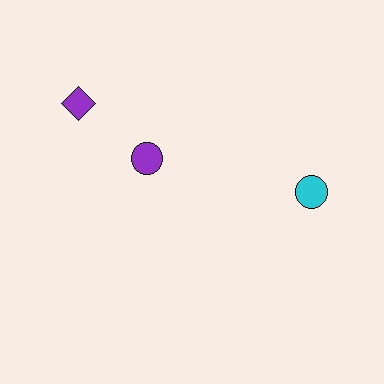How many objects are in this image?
There are 3 objects.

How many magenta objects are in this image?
There are no magenta objects.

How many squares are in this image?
There are no squares.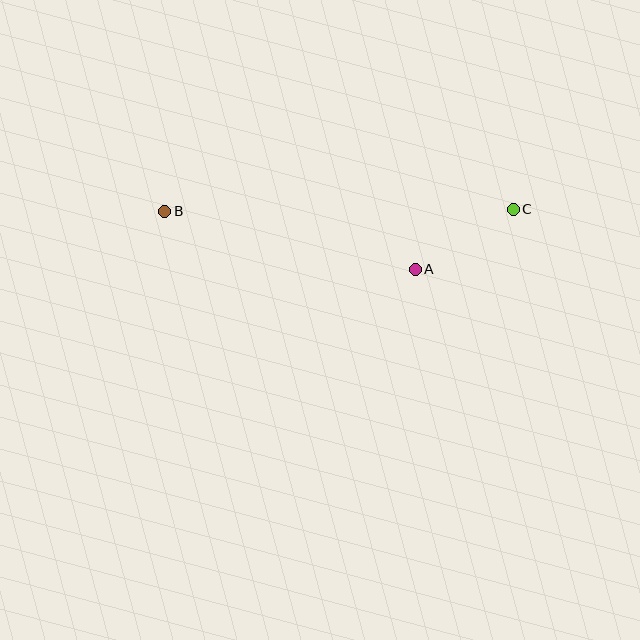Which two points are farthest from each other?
Points B and C are farthest from each other.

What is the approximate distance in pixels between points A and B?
The distance between A and B is approximately 257 pixels.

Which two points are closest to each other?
Points A and C are closest to each other.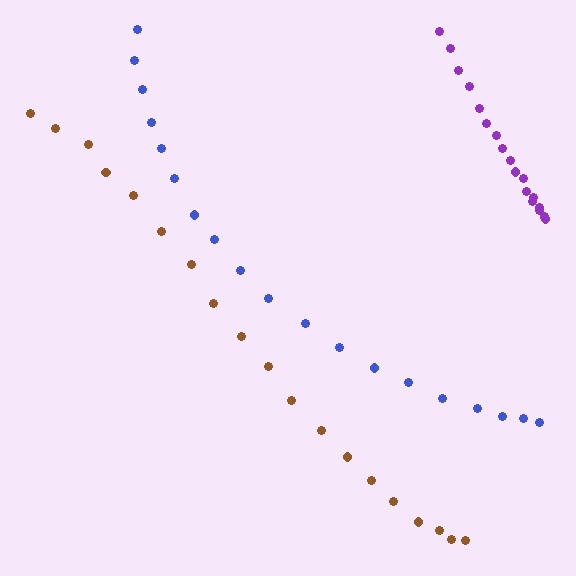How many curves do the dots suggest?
There are 3 distinct paths.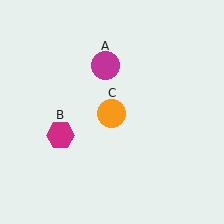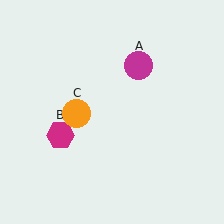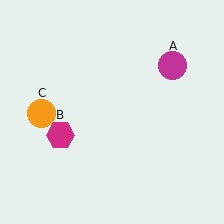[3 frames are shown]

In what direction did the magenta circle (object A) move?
The magenta circle (object A) moved right.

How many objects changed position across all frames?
2 objects changed position: magenta circle (object A), orange circle (object C).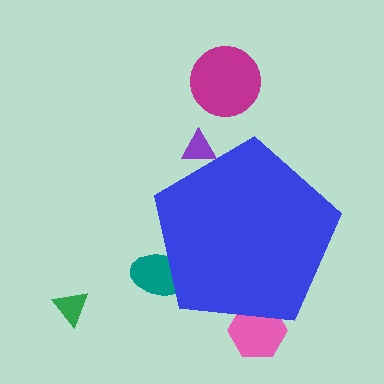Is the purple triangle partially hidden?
Yes, the purple triangle is partially hidden behind the blue pentagon.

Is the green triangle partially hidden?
No, the green triangle is fully visible.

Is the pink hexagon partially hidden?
Yes, the pink hexagon is partially hidden behind the blue pentagon.